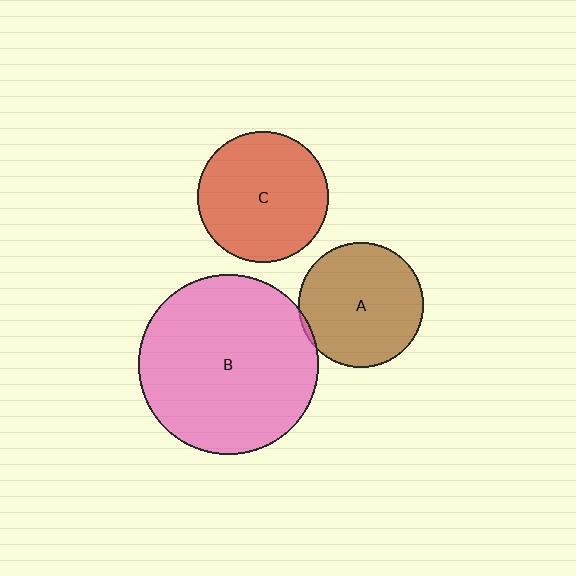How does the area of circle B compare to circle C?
Approximately 1.9 times.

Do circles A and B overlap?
Yes.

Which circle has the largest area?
Circle B (pink).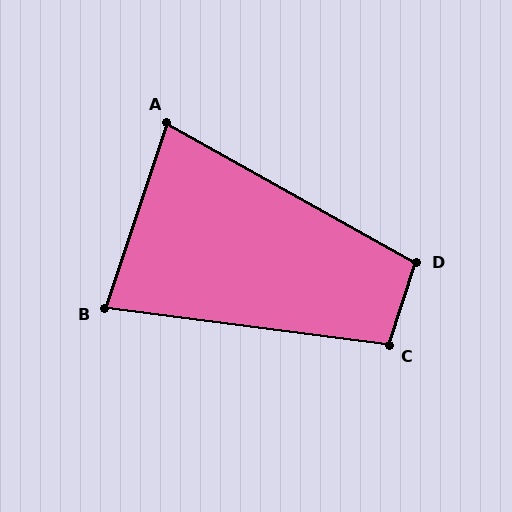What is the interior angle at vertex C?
Approximately 101 degrees (obtuse).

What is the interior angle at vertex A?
Approximately 79 degrees (acute).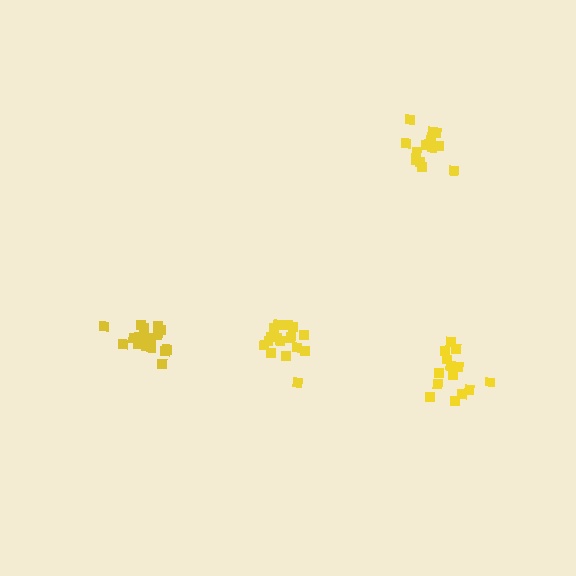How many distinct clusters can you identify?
There are 4 distinct clusters.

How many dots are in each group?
Group 1: 17 dots, Group 2: 14 dots, Group 3: 14 dots, Group 4: 18 dots (63 total).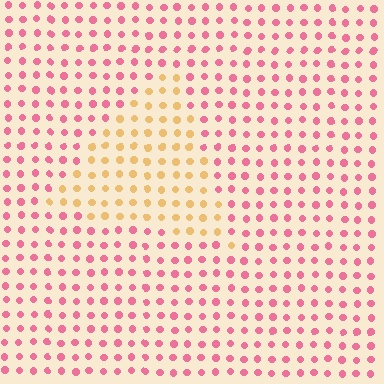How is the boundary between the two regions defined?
The boundary is defined purely by a slight shift in hue (about 58 degrees). Spacing, size, and orientation are identical on both sides.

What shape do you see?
I see a triangle.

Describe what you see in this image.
The image is filled with small pink elements in a uniform arrangement. A triangle-shaped region is visible where the elements are tinted to a slightly different hue, forming a subtle color boundary.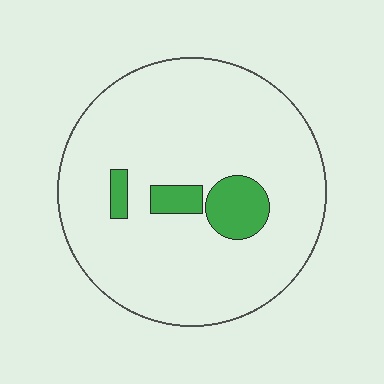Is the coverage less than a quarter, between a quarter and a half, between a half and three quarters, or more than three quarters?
Less than a quarter.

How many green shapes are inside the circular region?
3.